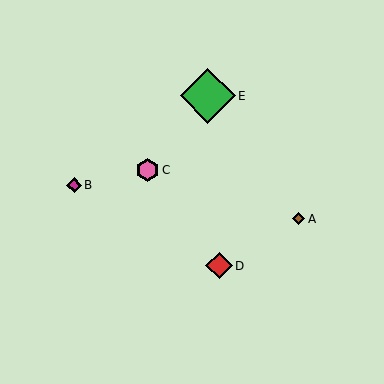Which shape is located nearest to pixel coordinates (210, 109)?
The green diamond (labeled E) at (208, 96) is nearest to that location.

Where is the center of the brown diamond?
The center of the brown diamond is at (299, 219).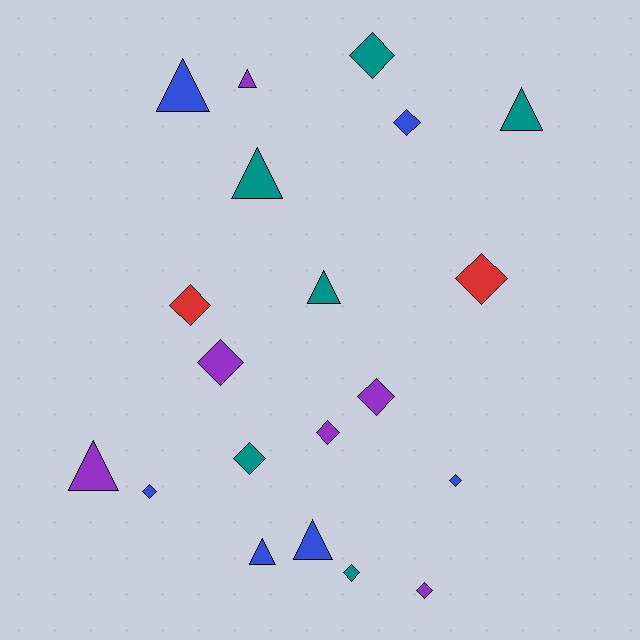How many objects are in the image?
There are 20 objects.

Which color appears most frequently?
Teal, with 6 objects.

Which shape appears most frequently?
Diamond, with 12 objects.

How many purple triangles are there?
There are 2 purple triangles.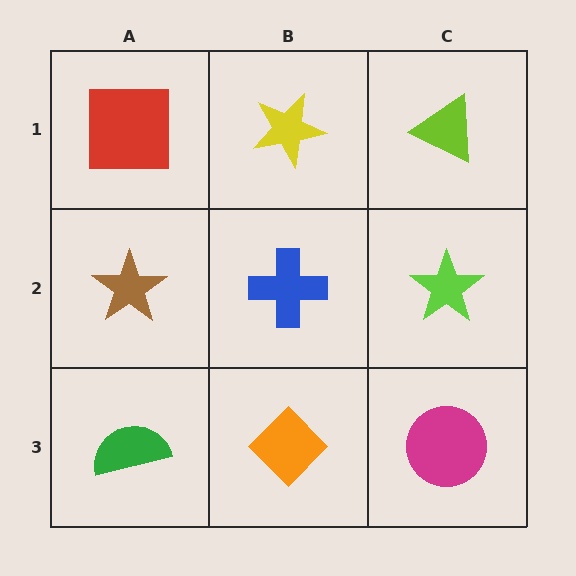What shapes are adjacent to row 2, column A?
A red square (row 1, column A), a green semicircle (row 3, column A), a blue cross (row 2, column B).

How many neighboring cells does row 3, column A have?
2.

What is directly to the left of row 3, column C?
An orange diamond.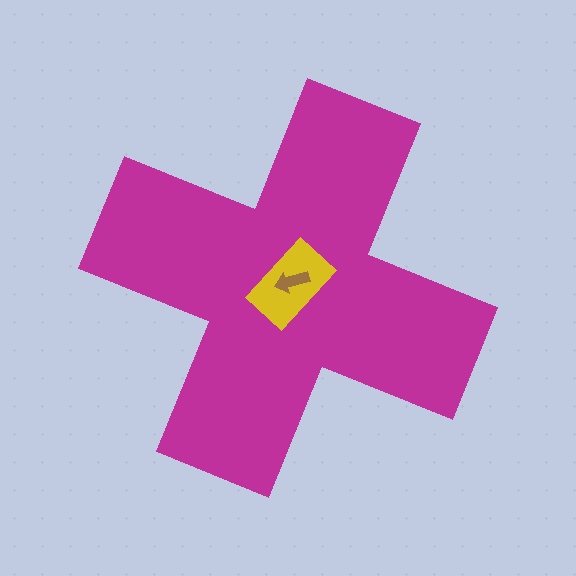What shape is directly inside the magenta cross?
The yellow rectangle.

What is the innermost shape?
The brown arrow.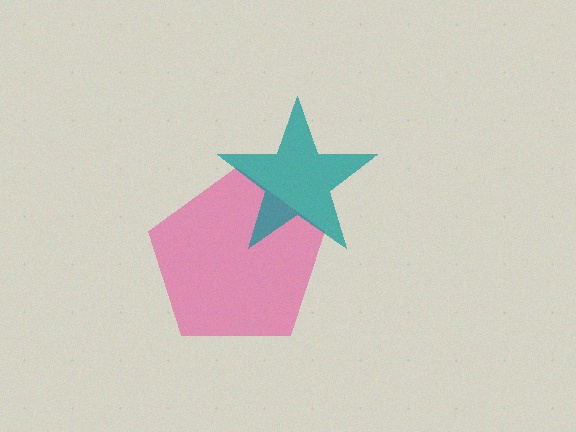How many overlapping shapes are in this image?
There are 2 overlapping shapes in the image.